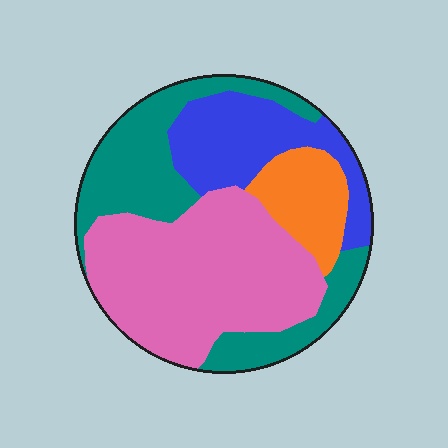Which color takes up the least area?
Orange, at roughly 10%.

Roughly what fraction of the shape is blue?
Blue covers about 20% of the shape.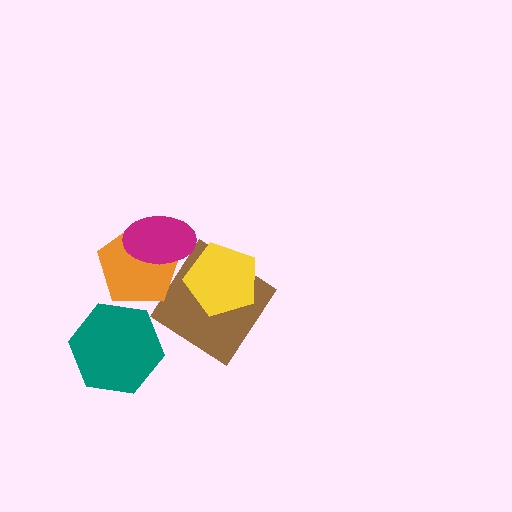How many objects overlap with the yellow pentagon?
1 object overlaps with the yellow pentagon.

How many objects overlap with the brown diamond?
1 object overlaps with the brown diamond.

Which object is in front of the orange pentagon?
The magenta ellipse is in front of the orange pentagon.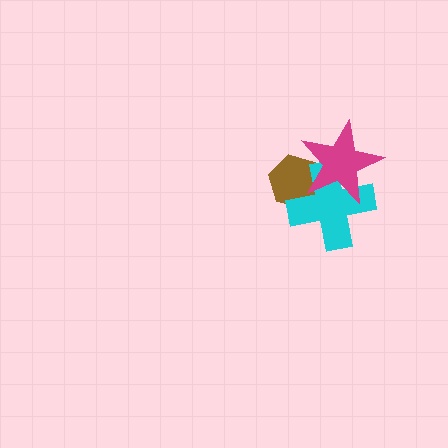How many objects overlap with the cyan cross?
2 objects overlap with the cyan cross.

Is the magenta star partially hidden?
No, no other shape covers it.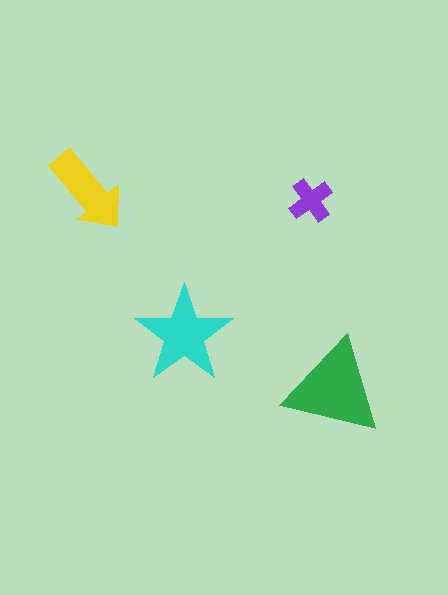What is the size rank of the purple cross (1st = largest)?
4th.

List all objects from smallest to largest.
The purple cross, the yellow arrow, the cyan star, the green triangle.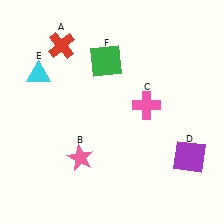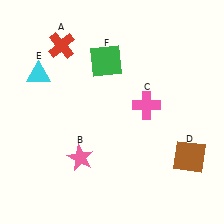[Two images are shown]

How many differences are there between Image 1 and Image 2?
There is 1 difference between the two images.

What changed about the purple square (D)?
In Image 1, D is purple. In Image 2, it changed to brown.